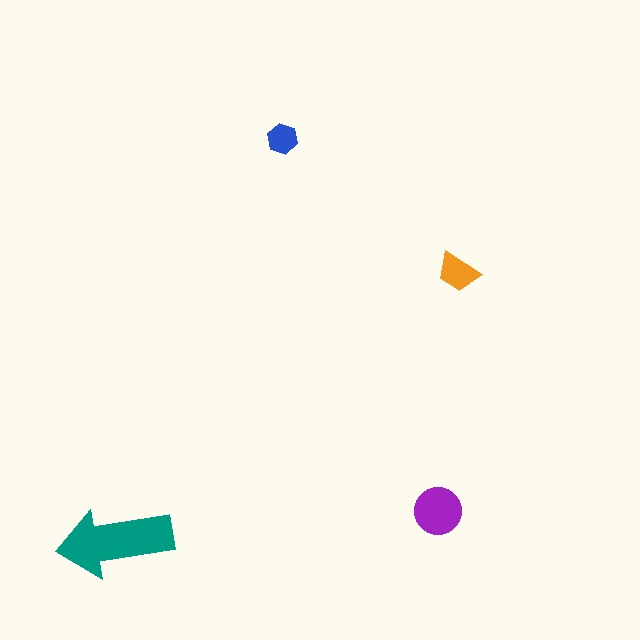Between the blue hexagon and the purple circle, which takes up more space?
The purple circle.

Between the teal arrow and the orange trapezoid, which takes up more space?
The teal arrow.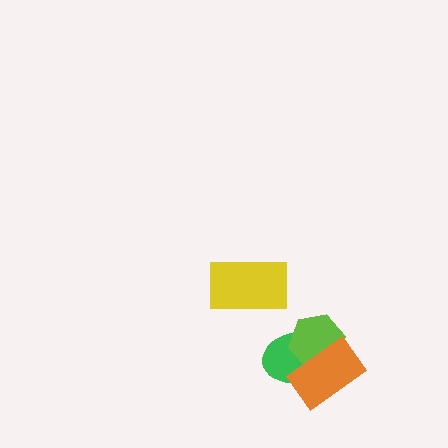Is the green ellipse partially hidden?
Yes, it is partially covered by another shape.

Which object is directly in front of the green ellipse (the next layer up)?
The lime hexagon is directly in front of the green ellipse.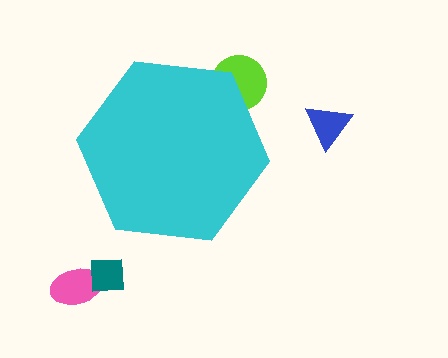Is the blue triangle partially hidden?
No, the blue triangle is fully visible.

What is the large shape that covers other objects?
A cyan hexagon.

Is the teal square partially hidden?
No, the teal square is fully visible.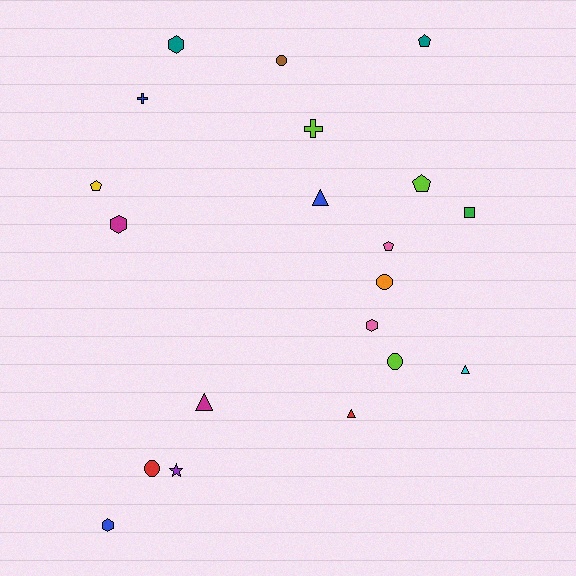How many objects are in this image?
There are 20 objects.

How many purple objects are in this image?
There is 1 purple object.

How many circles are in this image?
There are 4 circles.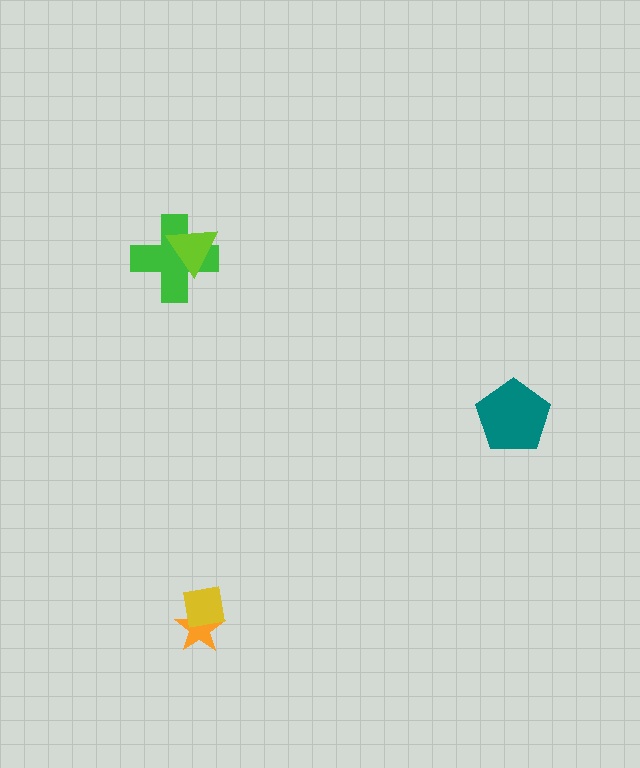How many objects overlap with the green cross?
1 object overlaps with the green cross.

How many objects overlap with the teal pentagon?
0 objects overlap with the teal pentagon.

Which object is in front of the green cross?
The lime triangle is in front of the green cross.